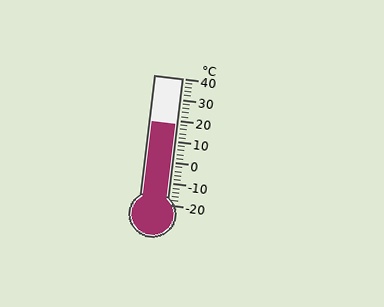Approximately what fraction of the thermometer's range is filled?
The thermometer is filled to approximately 65% of its range.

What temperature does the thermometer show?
The thermometer shows approximately 18°C.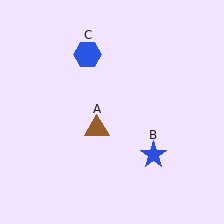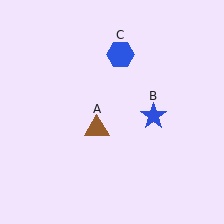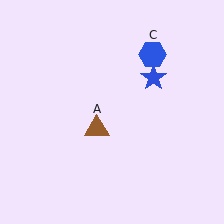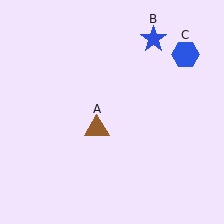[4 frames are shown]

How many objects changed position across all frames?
2 objects changed position: blue star (object B), blue hexagon (object C).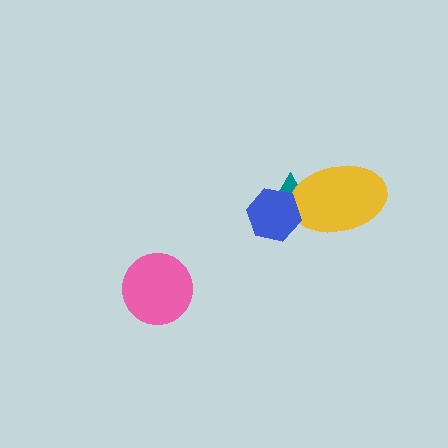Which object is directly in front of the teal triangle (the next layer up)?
The yellow ellipse is directly in front of the teal triangle.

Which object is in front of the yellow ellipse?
The blue hexagon is in front of the yellow ellipse.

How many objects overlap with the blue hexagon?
2 objects overlap with the blue hexagon.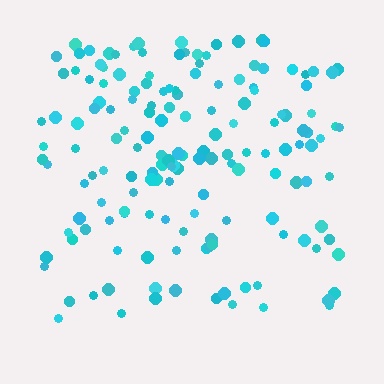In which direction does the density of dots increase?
From bottom to top, with the top side densest.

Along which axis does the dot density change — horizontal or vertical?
Vertical.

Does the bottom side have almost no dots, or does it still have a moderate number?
Still a moderate number, just noticeably fewer than the top.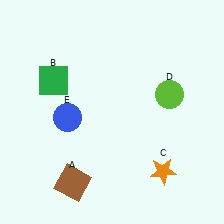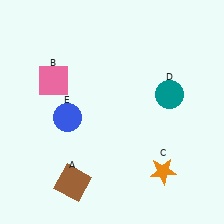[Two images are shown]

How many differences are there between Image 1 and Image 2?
There are 2 differences between the two images.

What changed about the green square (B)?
In Image 1, B is green. In Image 2, it changed to pink.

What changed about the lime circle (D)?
In Image 1, D is lime. In Image 2, it changed to teal.